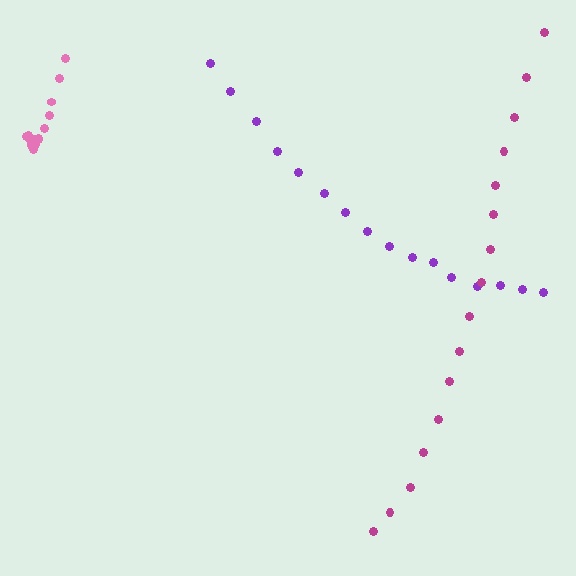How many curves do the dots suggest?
There are 3 distinct paths.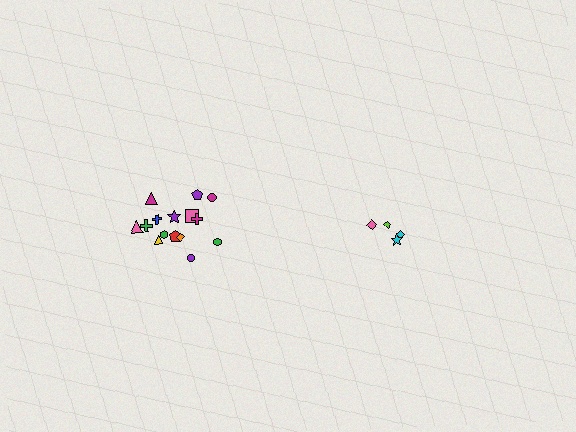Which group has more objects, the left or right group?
The left group.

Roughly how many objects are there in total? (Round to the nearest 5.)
Roughly 20 objects in total.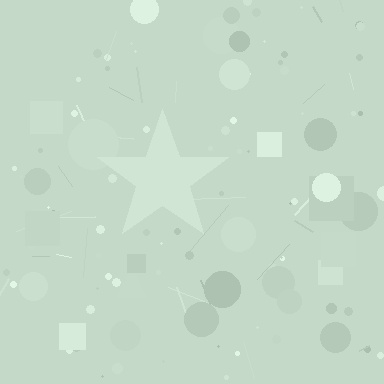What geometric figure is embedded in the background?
A star is embedded in the background.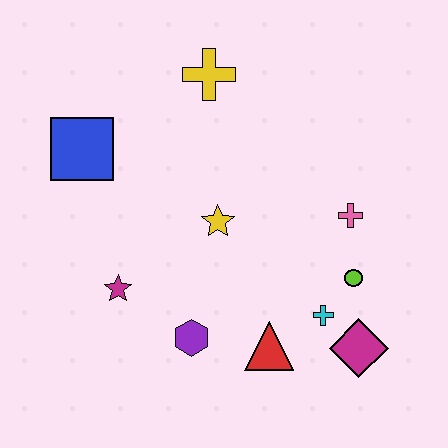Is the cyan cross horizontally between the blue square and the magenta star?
No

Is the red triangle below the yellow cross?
Yes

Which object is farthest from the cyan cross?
The blue square is farthest from the cyan cross.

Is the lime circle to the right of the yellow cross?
Yes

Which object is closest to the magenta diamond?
The cyan cross is closest to the magenta diamond.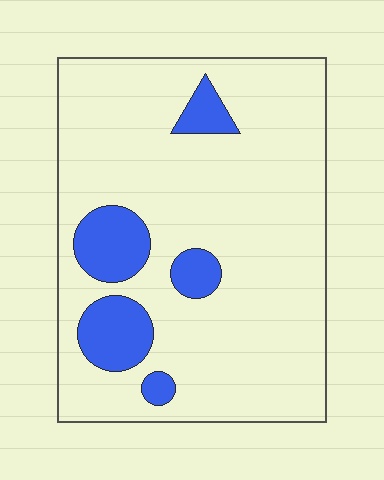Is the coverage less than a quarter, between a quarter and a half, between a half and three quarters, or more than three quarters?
Less than a quarter.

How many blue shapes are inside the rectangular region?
5.